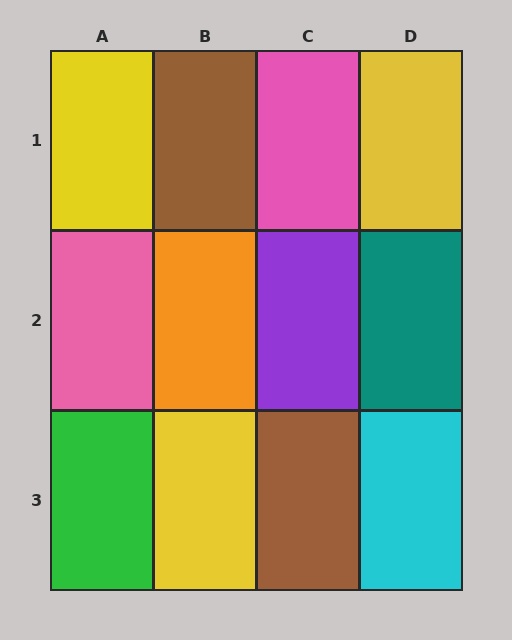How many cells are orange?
1 cell is orange.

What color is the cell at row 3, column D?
Cyan.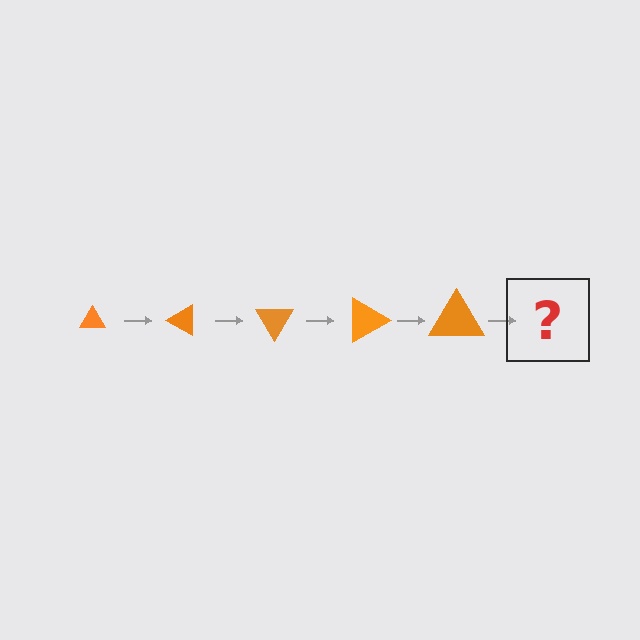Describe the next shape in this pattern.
It should be a triangle, larger than the previous one and rotated 150 degrees from the start.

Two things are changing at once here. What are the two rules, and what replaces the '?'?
The two rules are that the triangle grows larger each step and it rotates 30 degrees each step. The '?' should be a triangle, larger than the previous one and rotated 150 degrees from the start.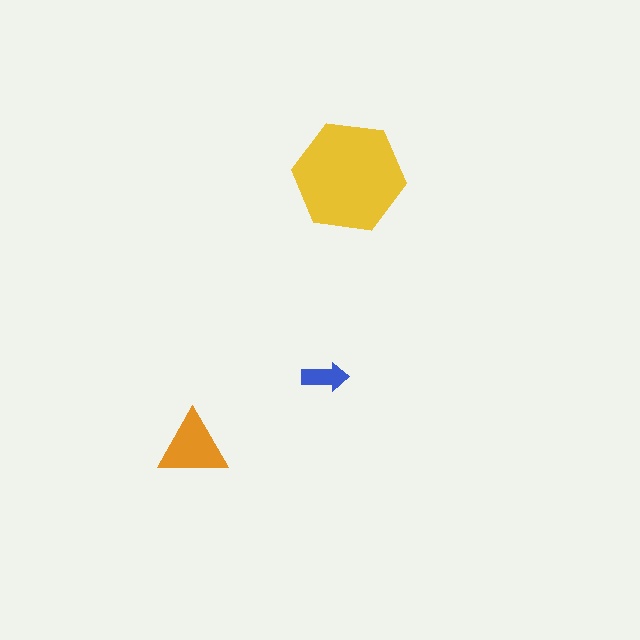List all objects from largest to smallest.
The yellow hexagon, the orange triangle, the blue arrow.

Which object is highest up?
The yellow hexagon is topmost.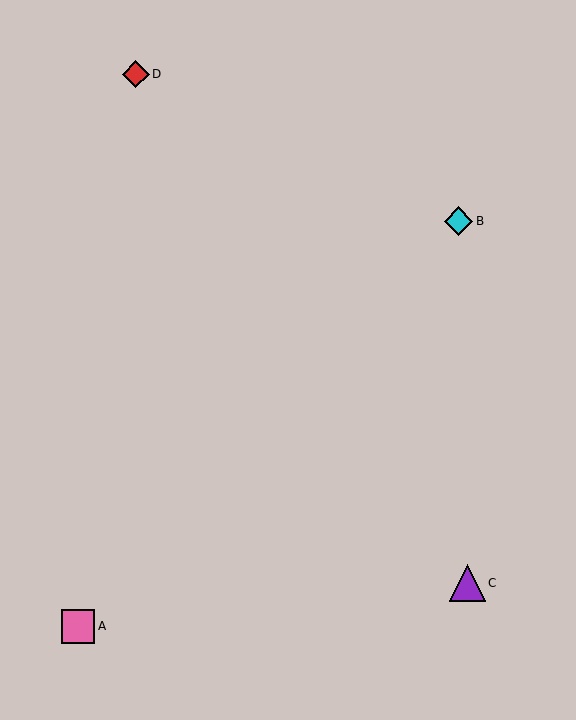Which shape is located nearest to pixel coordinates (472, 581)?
The purple triangle (labeled C) at (467, 583) is nearest to that location.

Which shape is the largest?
The purple triangle (labeled C) is the largest.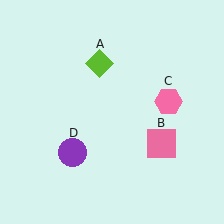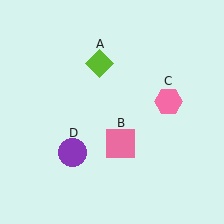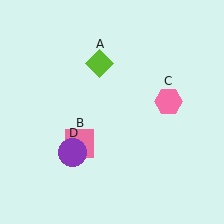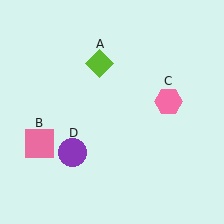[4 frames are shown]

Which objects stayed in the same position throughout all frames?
Lime diamond (object A) and pink hexagon (object C) and purple circle (object D) remained stationary.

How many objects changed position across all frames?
1 object changed position: pink square (object B).